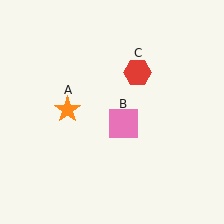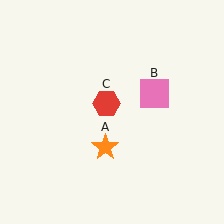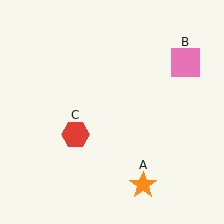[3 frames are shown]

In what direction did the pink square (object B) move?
The pink square (object B) moved up and to the right.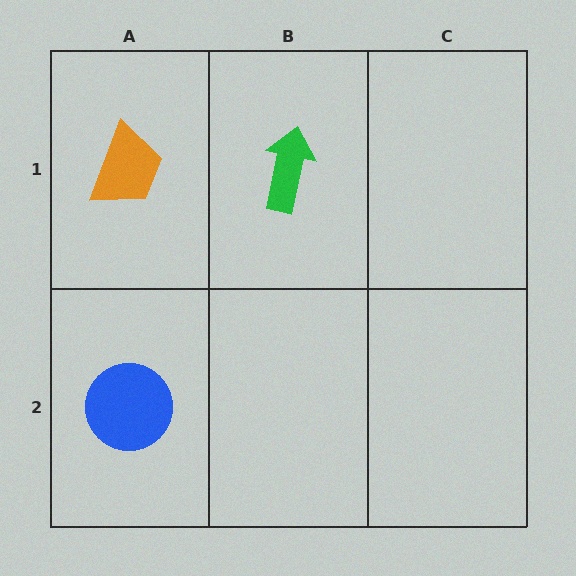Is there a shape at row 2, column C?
No, that cell is empty.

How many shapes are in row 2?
1 shape.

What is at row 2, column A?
A blue circle.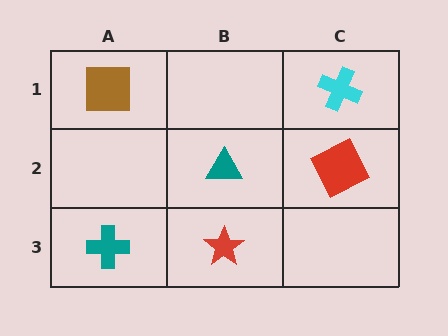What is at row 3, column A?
A teal cross.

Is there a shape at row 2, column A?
No, that cell is empty.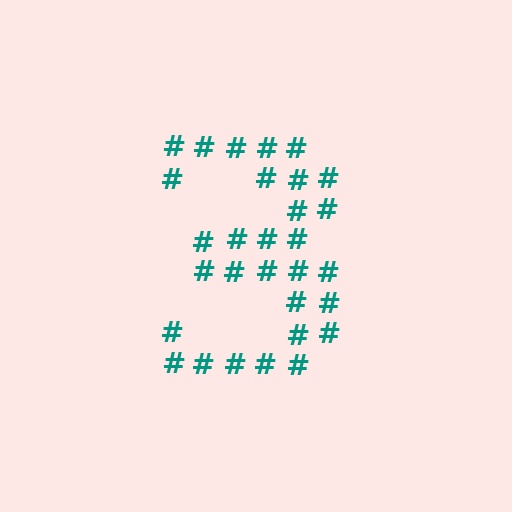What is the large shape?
The large shape is the digit 3.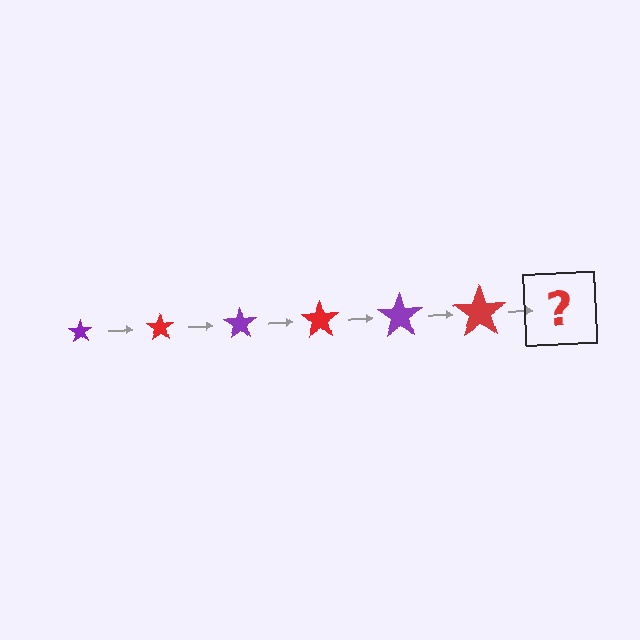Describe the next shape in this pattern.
It should be a purple star, larger than the previous one.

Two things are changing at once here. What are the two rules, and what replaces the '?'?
The two rules are that the star grows larger each step and the color cycles through purple and red. The '?' should be a purple star, larger than the previous one.